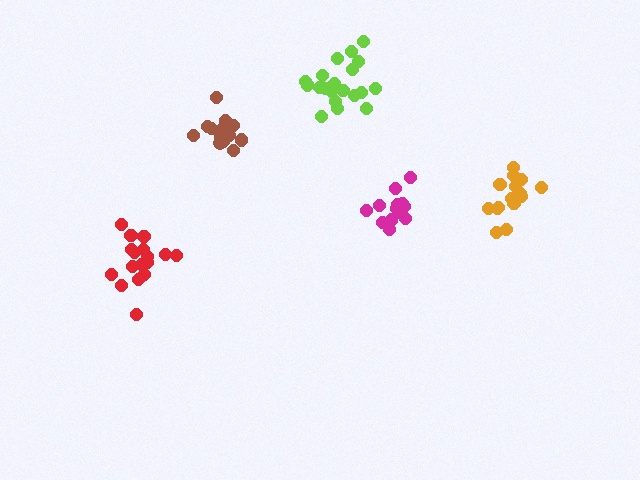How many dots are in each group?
Group 1: 20 dots, Group 2: 18 dots, Group 3: 17 dots, Group 4: 14 dots, Group 5: 15 dots (84 total).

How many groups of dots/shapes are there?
There are 5 groups.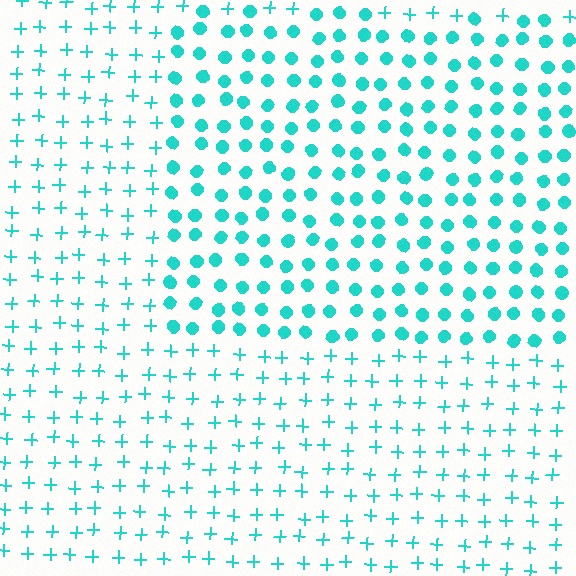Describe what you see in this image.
The image is filled with small cyan elements arranged in a uniform grid. A rectangle-shaped region contains circles, while the surrounding area contains plus signs. The boundary is defined purely by the change in element shape.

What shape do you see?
I see a rectangle.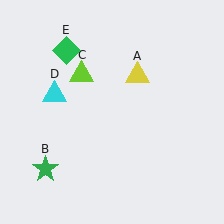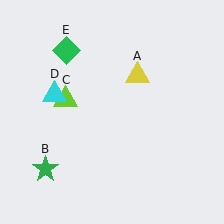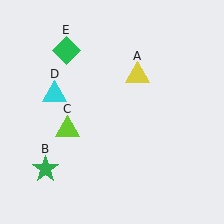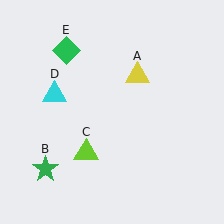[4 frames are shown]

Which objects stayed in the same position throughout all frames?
Yellow triangle (object A) and green star (object B) and cyan triangle (object D) and green diamond (object E) remained stationary.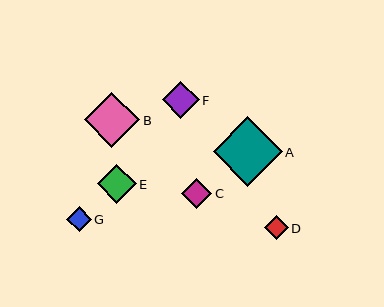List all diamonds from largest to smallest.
From largest to smallest: A, B, E, F, C, G, D.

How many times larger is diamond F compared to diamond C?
Diamond F is approximately 1.2 times the size of diamond C.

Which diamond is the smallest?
Diamond D is the smallest with a size of approximately 23 pixels.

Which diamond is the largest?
Diamond A is the largest with a size of approximately 69 pixels.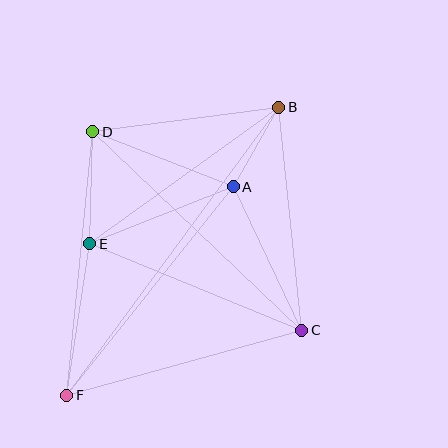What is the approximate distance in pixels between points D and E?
The distance between D and E is approximately 112 pixels.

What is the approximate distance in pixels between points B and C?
The distance between B and C is approximately 224 pixels.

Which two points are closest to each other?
Points A and B are closest to each other.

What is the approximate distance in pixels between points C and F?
The distance between C and F is approximately 244 pixels.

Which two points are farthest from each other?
Points B and F are farthest from each other.